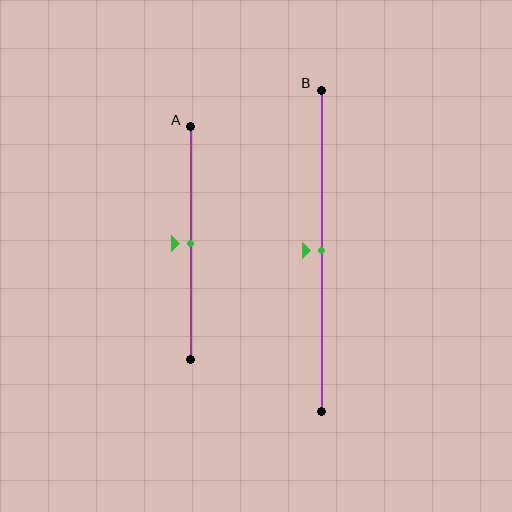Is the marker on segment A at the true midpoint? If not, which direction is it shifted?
Yes, the marker on segment A is at the true midpoint.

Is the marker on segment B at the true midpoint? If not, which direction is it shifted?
Yes, the marker on segment B is at the true midpoint.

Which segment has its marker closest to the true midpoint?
Segment A has its marker closest to the true midpoint.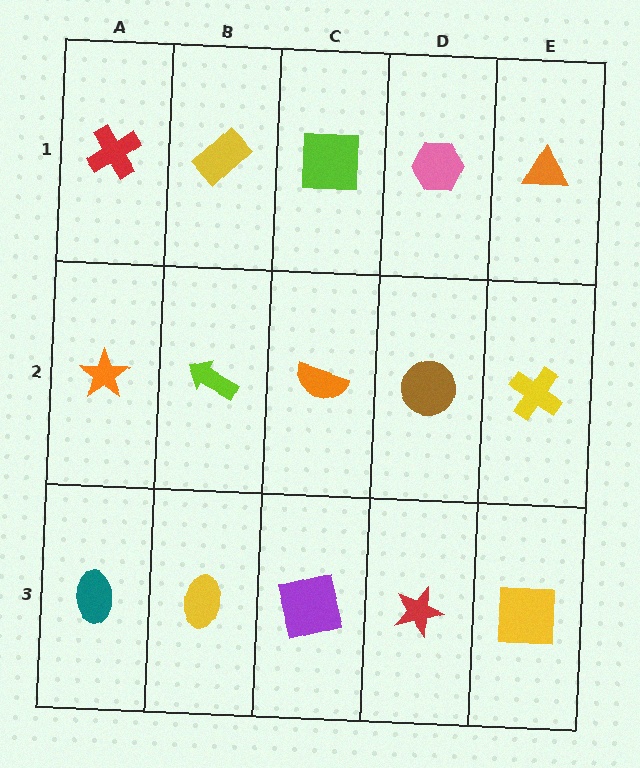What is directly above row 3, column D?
A brown circle.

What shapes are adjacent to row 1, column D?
A brown circle (row 2, column D), a lime square (row 1, column C), an orange triangle (row 1, column E).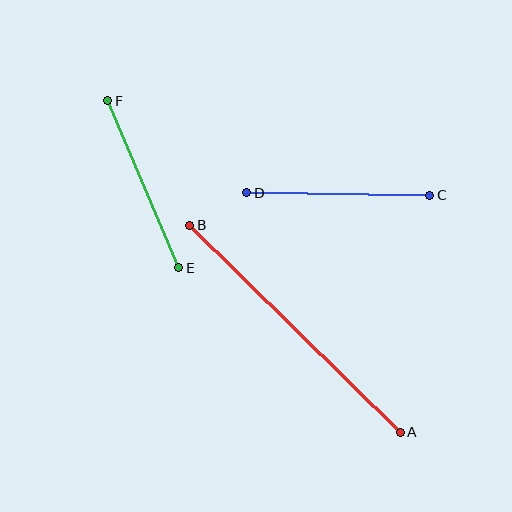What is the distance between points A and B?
The distance is approximately 295 pixels.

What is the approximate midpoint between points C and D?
The midpoint is at approximately (338, 194) pixels.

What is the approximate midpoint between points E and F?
The midpoint is at approximately (143, 184) pixels.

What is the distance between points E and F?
The distance is approximately 181 pixels.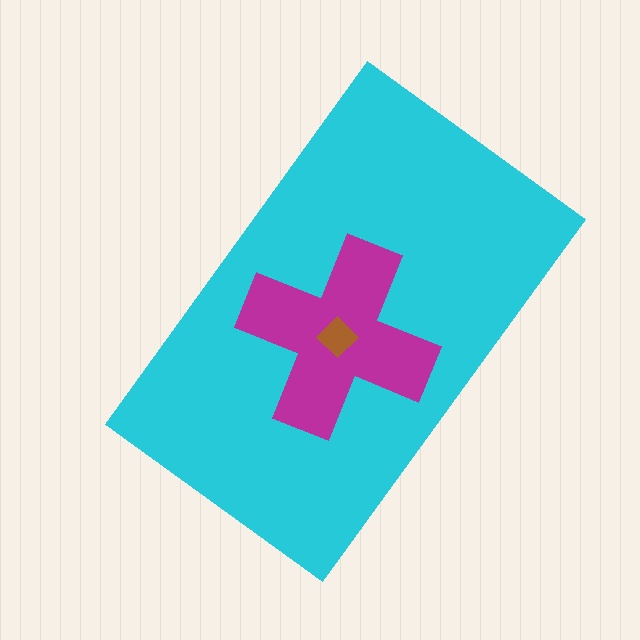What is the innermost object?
The brown diamond.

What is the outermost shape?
The cyan rectangle.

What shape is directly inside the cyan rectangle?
The magenta cross.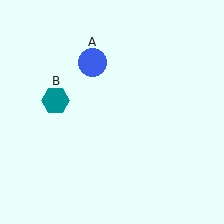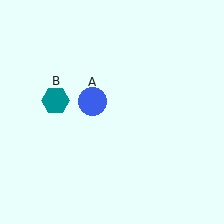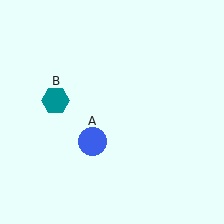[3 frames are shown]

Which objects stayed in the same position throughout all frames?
Teal hexagon (object B) remained stationary.